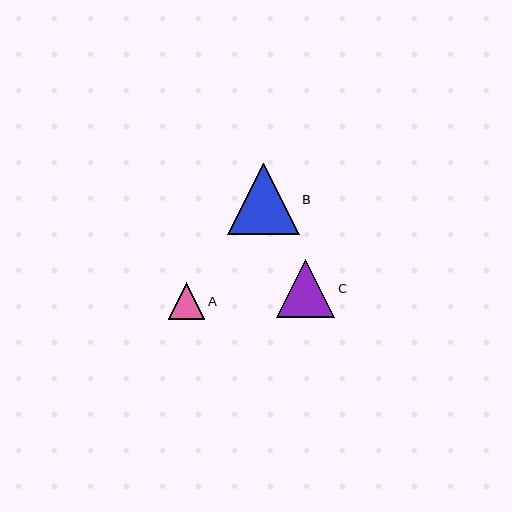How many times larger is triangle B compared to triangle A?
Triangle B is approximately 1.9 times the size of triangle A.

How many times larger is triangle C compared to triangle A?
Triangle C is approximately 1.6 times the size of triangle A.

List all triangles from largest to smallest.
From largest to smallest: B, C, A.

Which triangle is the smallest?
Triangle A is the smallest with a size of approximately 37 pixels.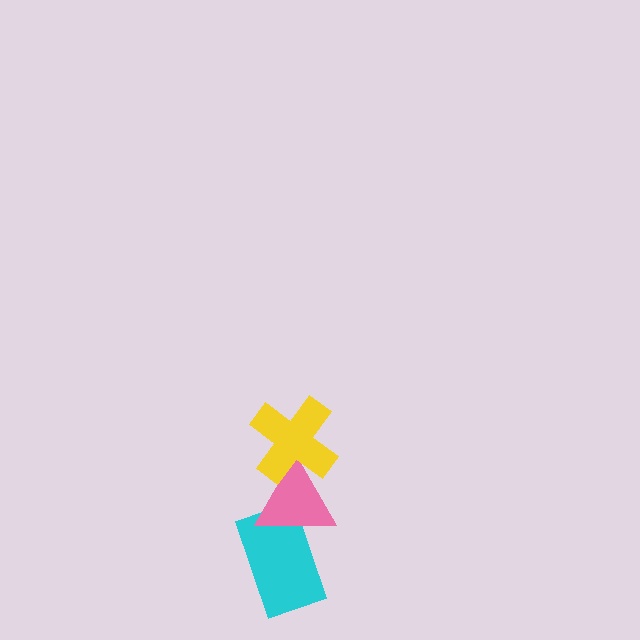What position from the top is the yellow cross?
The yellow cross is 1st from the top.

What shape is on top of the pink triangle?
The yellow cross is on top of the pink triangle.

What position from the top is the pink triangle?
The pink triangle is 2nd from the top.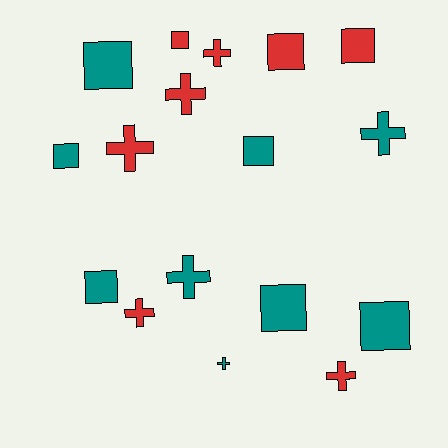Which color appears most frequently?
Teal, with 9 objects.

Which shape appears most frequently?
Square, with 9 objects.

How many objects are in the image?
There are 17 objects.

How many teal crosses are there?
There are 3 teal crosses.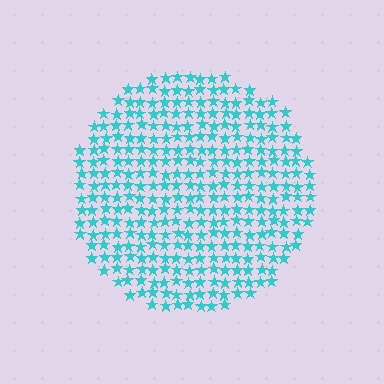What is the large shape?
The large shape is a circle.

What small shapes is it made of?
It is made of small stars.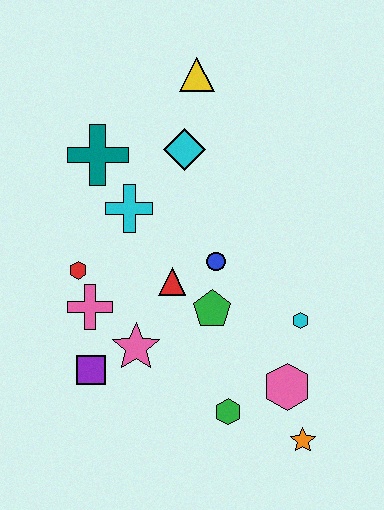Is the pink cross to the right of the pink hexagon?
No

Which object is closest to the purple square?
The pink star is closest to the purple square.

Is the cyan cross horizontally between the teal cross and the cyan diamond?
Yes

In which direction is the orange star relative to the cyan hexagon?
The orange star is below the cyan hexagon.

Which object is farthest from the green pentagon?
The yellow triangle is farthest from the green pentagon.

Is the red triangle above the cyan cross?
No